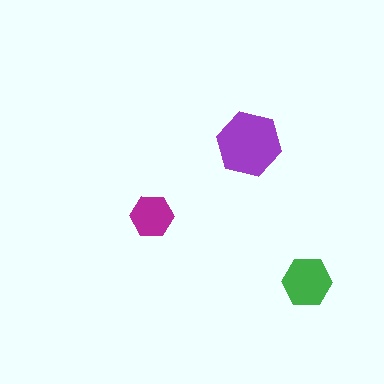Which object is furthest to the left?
The magenta hexagon is leftmost.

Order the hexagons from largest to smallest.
the purple one, the green one, the magenta one.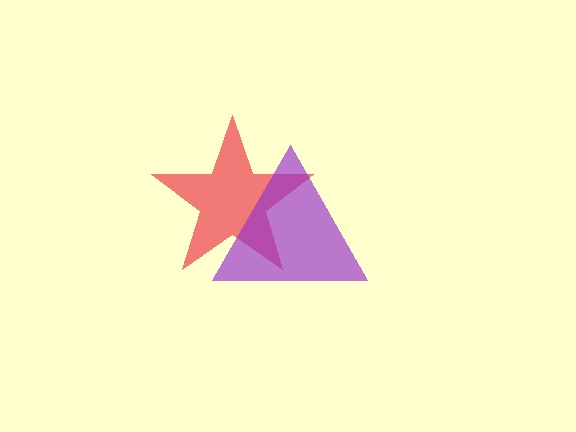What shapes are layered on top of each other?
The layered shapes are: a red star, a purple triangle.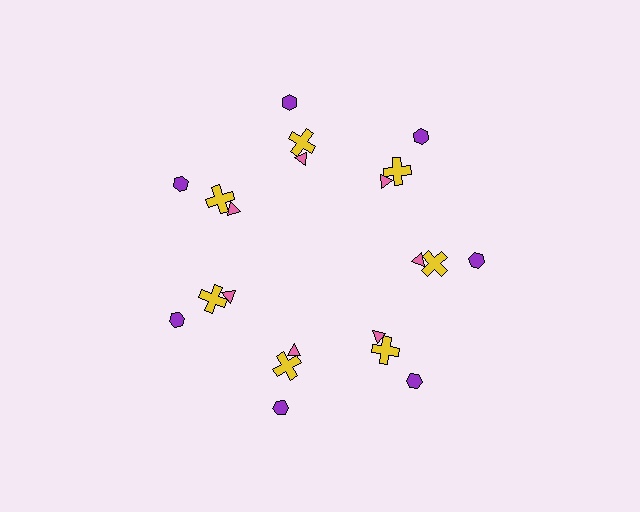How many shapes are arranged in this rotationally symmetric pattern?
There are 21 shapes, arranged in 7 groups of 3.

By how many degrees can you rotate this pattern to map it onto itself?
The pattern maps onto itself every 51 degrees of rotation.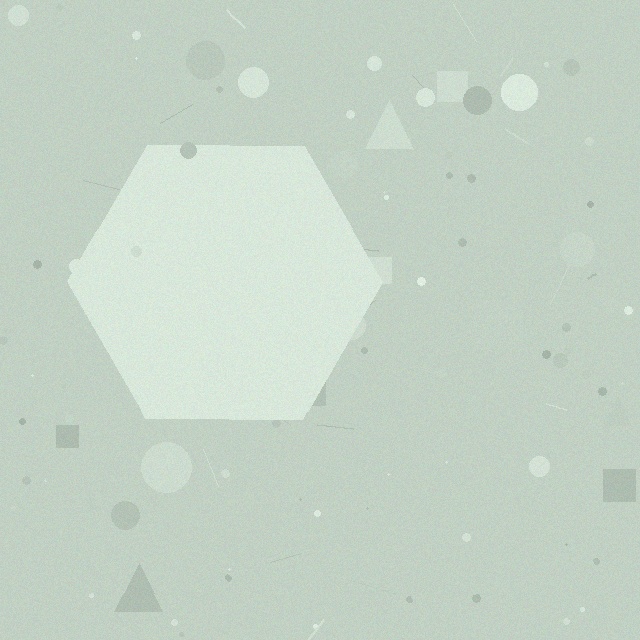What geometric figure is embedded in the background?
A hexagon is embedded in the background.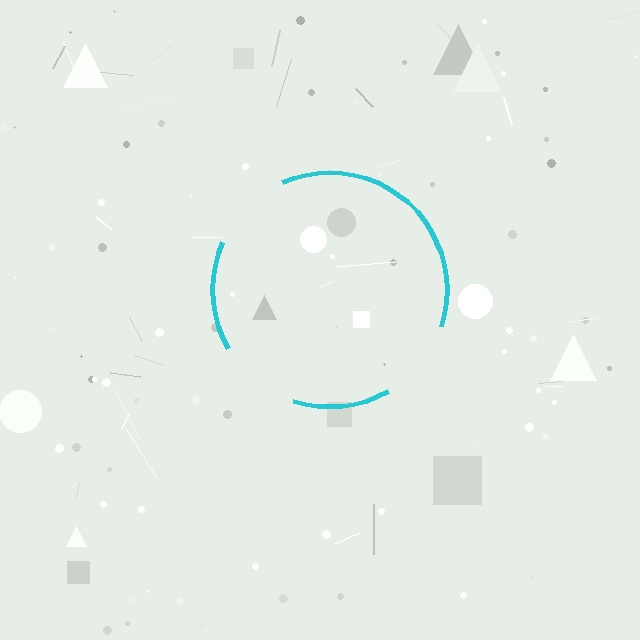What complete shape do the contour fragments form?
The contour fragments form a circle.